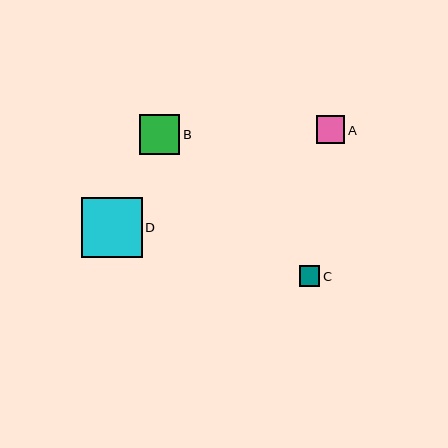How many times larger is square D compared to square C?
Square D is approximately 3.0 times the size of square C.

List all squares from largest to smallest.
From largest to smallest: D, B, A, C.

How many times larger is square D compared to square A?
Square D is approximately 2.1 times the size of square A.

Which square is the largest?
Square D is the largest with a size of approximately 61 pixels.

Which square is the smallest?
Square C is the smallest with a size of approximately 20 pixels.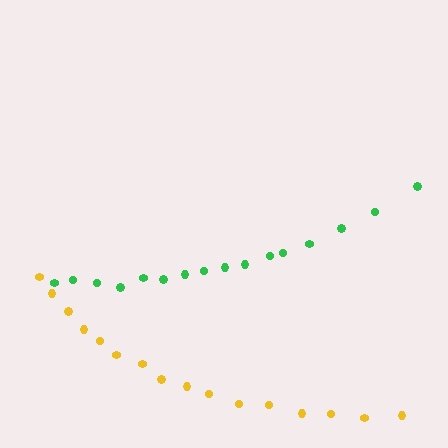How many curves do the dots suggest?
There are 2 distinct paths.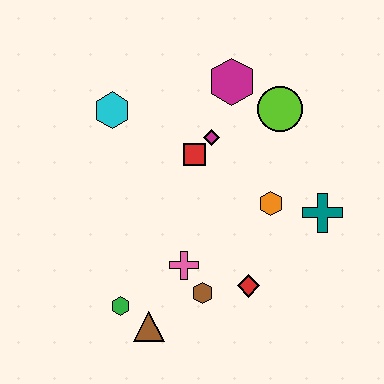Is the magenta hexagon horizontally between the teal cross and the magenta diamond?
Yes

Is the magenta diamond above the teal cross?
Yes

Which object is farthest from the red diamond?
The cyan hexagon is farthest from the red diamond.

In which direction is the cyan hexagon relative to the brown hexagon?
The cyan hexagon is above the brown hexagon.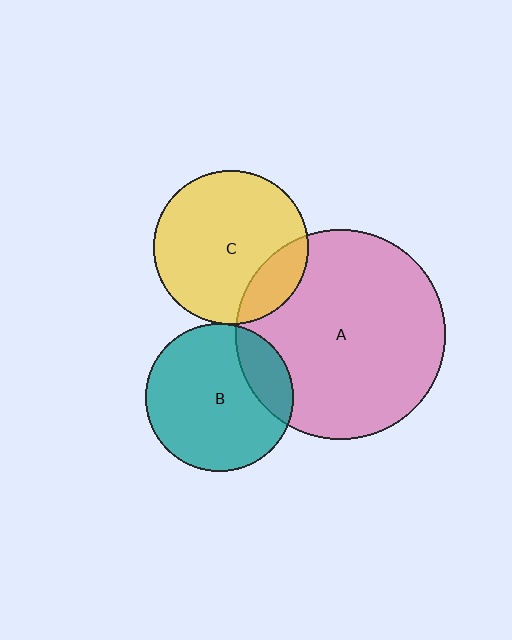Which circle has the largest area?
Circle A (pink).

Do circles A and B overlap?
Yes.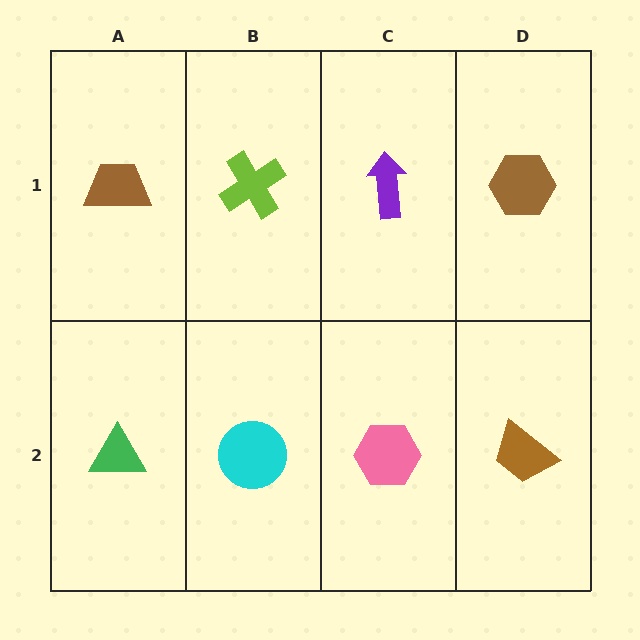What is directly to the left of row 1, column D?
A purple arrow.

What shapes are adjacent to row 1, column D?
A brown trapezoid (row 2, column D), a purple arrow (row 1, column C).